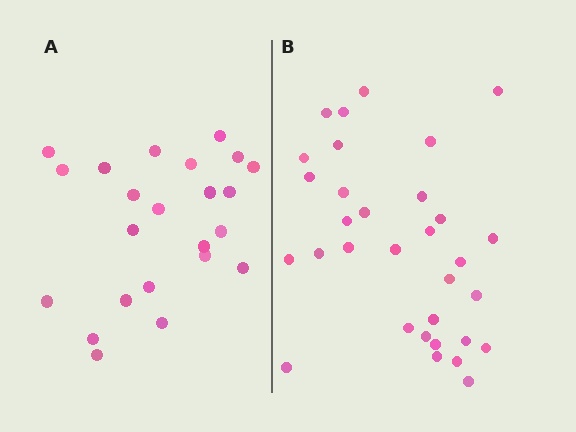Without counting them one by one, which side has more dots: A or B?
Region B (the right region) has more dots.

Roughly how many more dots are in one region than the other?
Region B has roughly 8 or so more dots than region A.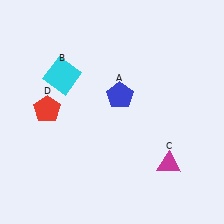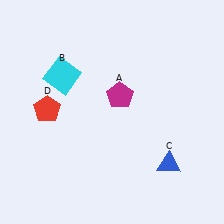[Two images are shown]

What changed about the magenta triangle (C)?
In Image 1, C is magenta. In Image 2, it changed to blue.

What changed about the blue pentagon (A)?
In Image 1, A is blue. In Image 2, it changed to magenta.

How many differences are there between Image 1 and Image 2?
There are 2 differences between the two images.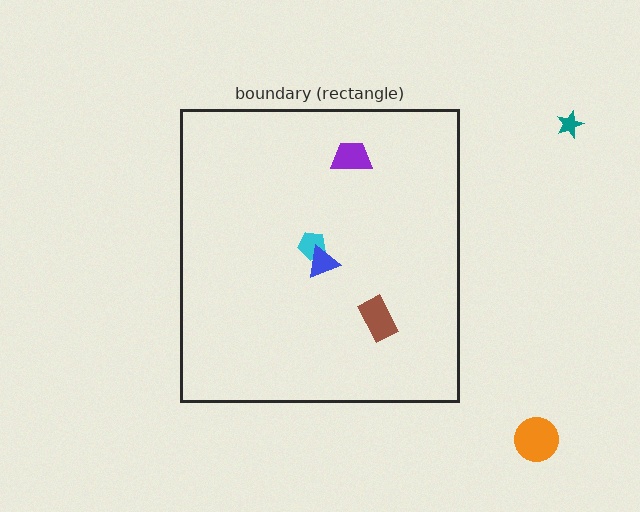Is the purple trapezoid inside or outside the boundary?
Inside.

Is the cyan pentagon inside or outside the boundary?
Inside.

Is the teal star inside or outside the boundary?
Outside.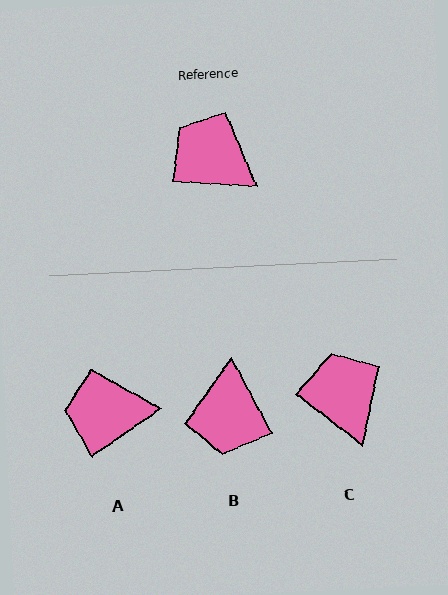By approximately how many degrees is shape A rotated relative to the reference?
Approximately 38 degrees counter-clockwise.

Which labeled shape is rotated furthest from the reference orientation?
B, about 121 degrees away.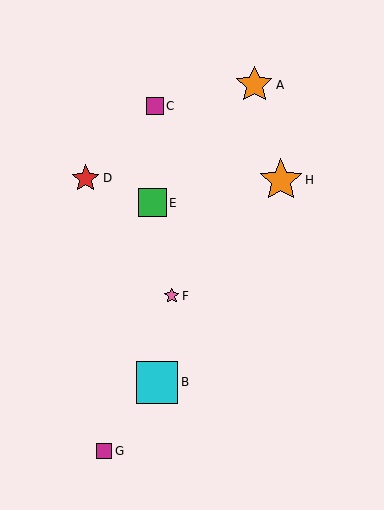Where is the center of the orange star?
The center of the orange star is at (254, 85).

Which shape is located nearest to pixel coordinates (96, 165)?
The red star (labeled D) at (86, 178) is nearest to that location.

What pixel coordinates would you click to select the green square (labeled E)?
Click at (152, 203) to select the green square E.